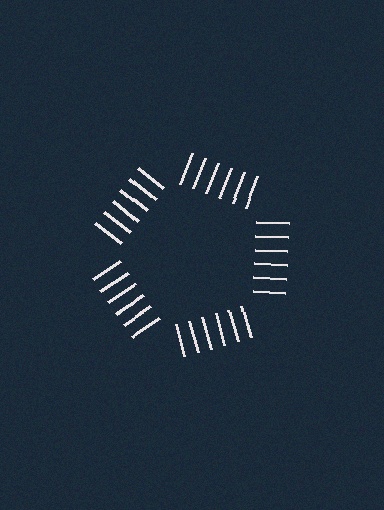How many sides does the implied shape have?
5 sides — the line-ends trace a pentagon.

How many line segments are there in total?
30 — 6 along each of the 5 edges.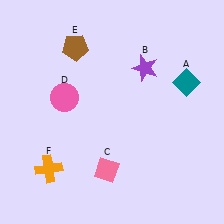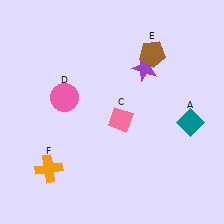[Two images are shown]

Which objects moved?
The objects that moved are: the teal diamond (A), the pink diamond (C), the brown pentagon (E).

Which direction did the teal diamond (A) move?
The teal diamond (A) moved down.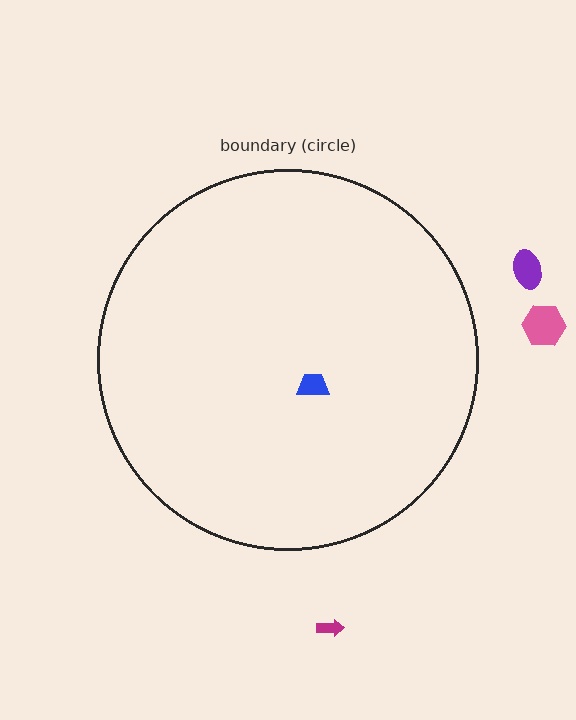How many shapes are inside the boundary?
1 inside, 3 outside.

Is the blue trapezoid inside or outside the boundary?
Inside.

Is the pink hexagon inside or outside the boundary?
Outside.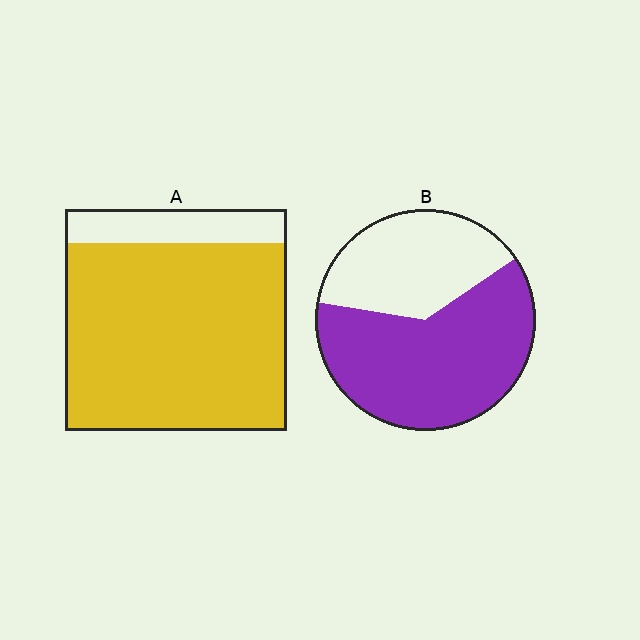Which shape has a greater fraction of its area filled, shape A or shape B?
Shape A.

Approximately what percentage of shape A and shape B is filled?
A is approximately 85% and B is approximately 60%.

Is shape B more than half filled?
Yes.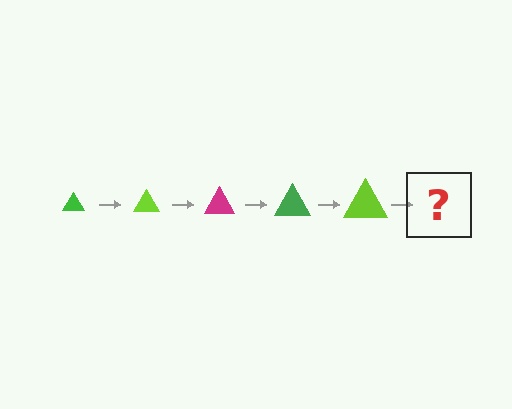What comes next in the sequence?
The next element should be a magenta triangle, larger than the previous one.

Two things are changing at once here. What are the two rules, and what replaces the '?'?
The two rules are that the triangle grows larger each step and the color cycles through green, lime, and magenta. The '?' should be a magenta triangle, larger than the previous one.